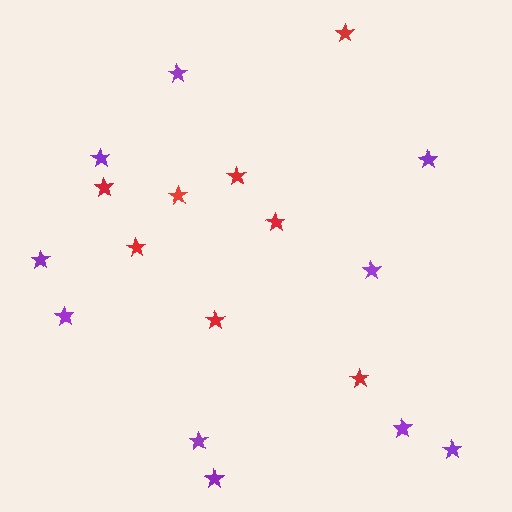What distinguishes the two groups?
There are 2 groups: one group of purple stars (10) and one group of red stars (8).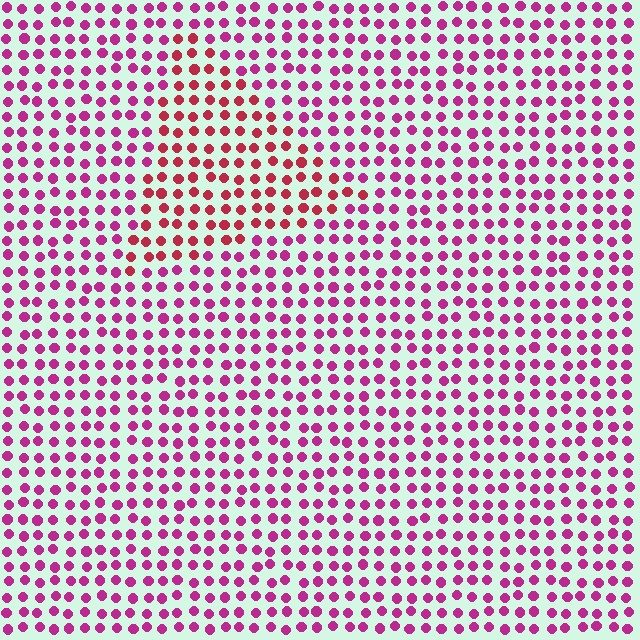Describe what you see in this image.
The image is filled with small magenta elements in a uniform arrangement. A triangle-shaped region is visible where the elements are tinted to a slightly different hue, forming a subtle color boundary.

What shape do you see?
I see a triangle.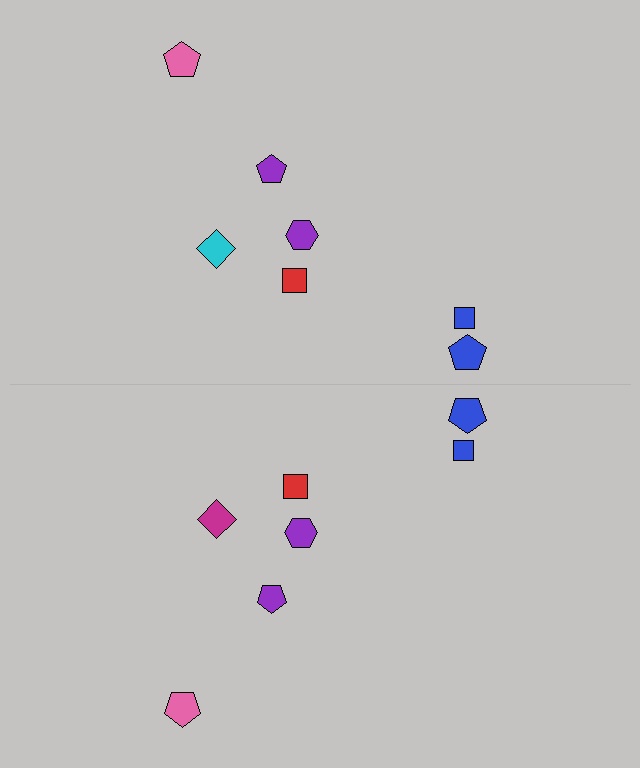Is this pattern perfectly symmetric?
No, the pattern is not perfectly symmetric. The magenta diamond on the bottom side breaks the symmetry — its mirror counterpart is cyan.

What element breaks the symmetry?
The magenta diamond on the bottom side breaks the symmetry — its mirror counterpart is cyan.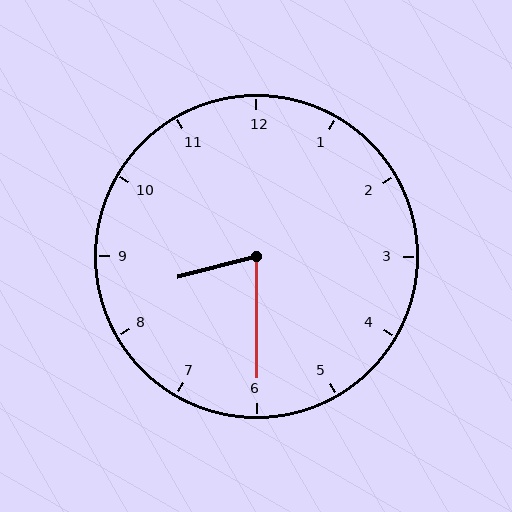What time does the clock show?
8:30.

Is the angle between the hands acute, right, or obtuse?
It is acute.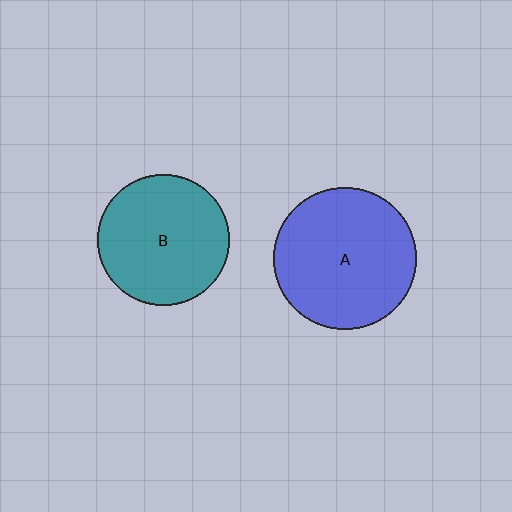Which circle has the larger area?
Circle A (blue).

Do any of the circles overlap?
No, none of the circles overlap.